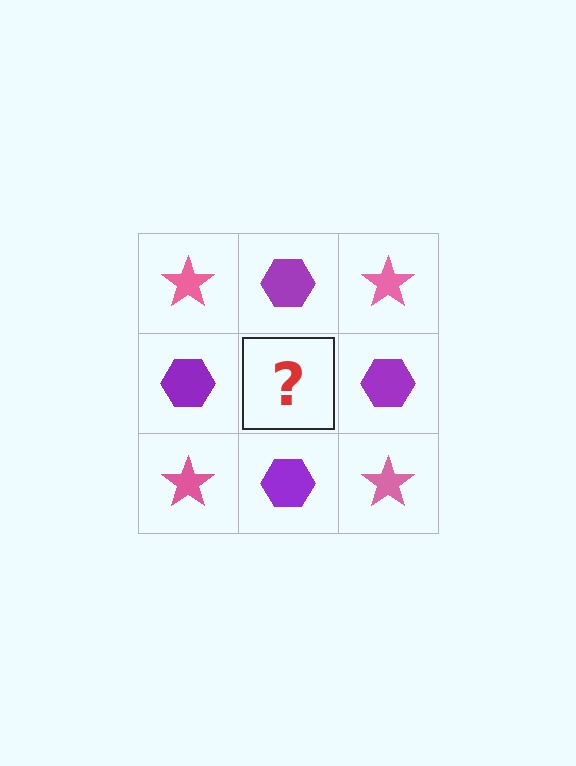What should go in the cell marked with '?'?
The missing cell should contain a pink star.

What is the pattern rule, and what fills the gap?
The rule is that it alternates pink star and purple hexagon in a checkerboard pattern. The gap should be filled with a pink star.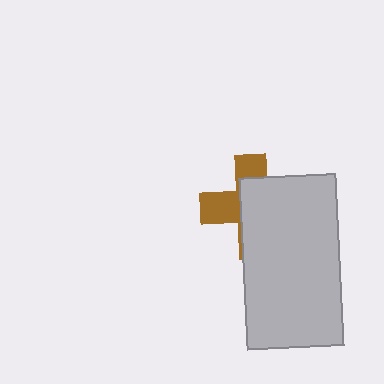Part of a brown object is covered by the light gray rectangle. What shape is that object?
It is a cross.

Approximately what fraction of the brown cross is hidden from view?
Roughly 61% of the brown cross is hidden behind the light gray rectangle.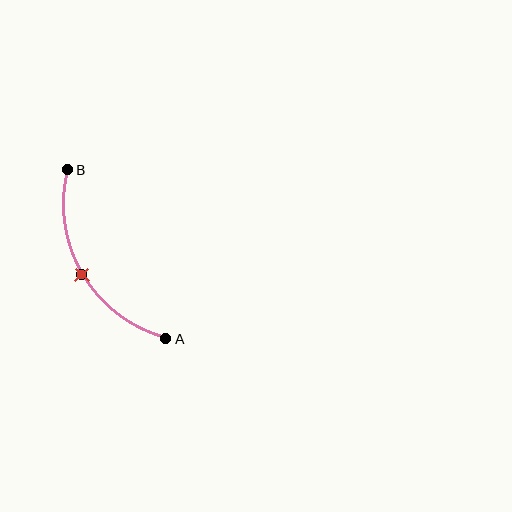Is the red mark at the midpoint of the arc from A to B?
Yes. The red mark lies on the arc at equal arc-length from both A and B — it is the arc midpoint.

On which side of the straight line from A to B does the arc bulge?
The arc bulges to the left of the straight line connecting A and B.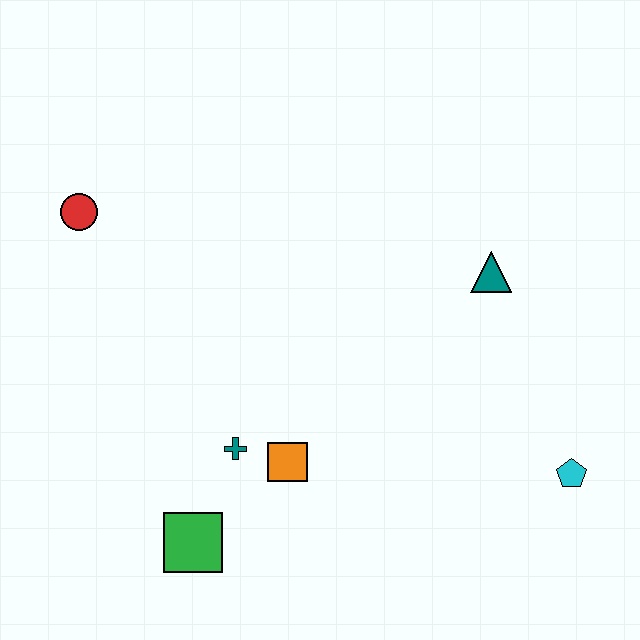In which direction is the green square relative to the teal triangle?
The green square is to the left of the teal triangle.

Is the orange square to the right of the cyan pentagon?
No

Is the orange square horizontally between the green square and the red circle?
No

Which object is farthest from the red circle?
The cyan pentagon is farthest from the red circle.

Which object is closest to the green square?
The teal cross is closest to the green square.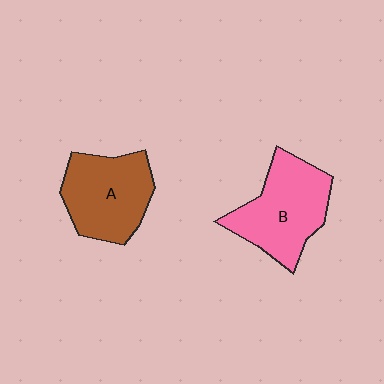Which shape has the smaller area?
Shape A (brown).